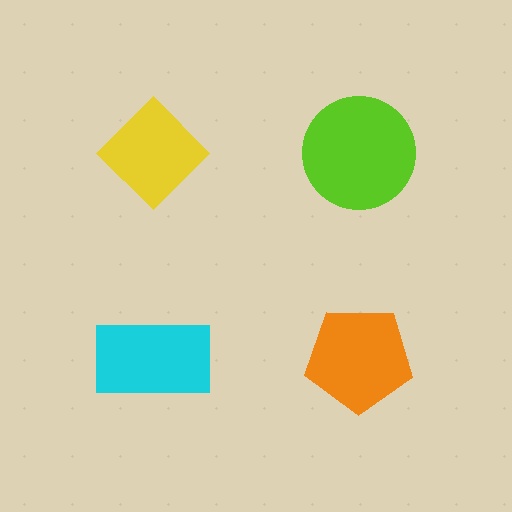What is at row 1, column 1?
A yellow diamond.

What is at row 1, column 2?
A lime circle.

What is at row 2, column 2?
An orange pentagon.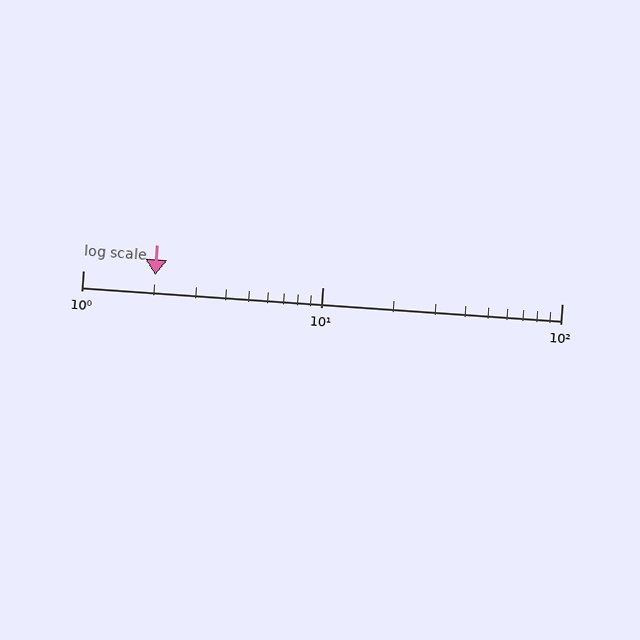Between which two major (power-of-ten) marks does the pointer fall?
The pointer is between 1 and 10.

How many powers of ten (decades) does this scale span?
The scale spans 2 decades, from 1 to 100.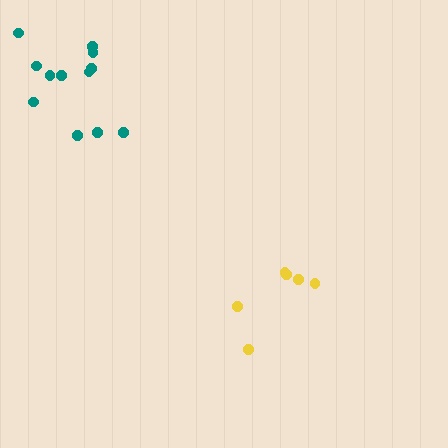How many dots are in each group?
Group 1: 6 dots, Group 2: 12 dots (18 total).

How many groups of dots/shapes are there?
There are 2 groups.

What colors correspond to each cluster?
The clusters are colored: yellow, teal.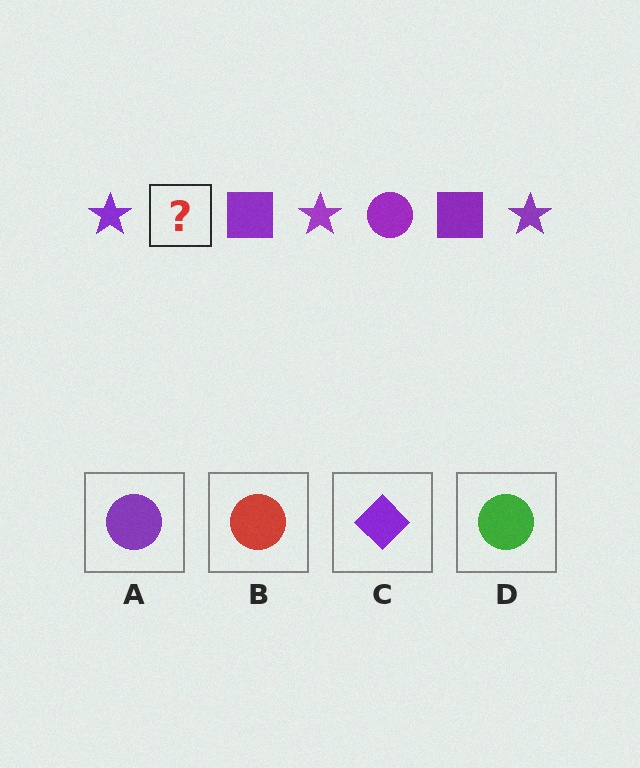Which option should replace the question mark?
Option A.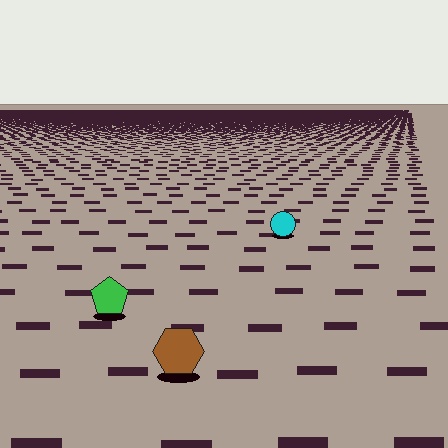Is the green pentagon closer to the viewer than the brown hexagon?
No. The brown hexagon is closer — you can tell from the texture gradient: the ground texture is coarser near it.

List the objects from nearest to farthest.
From nearest to farthest: the brown hexagon, the green pentagon, the cyan circle.